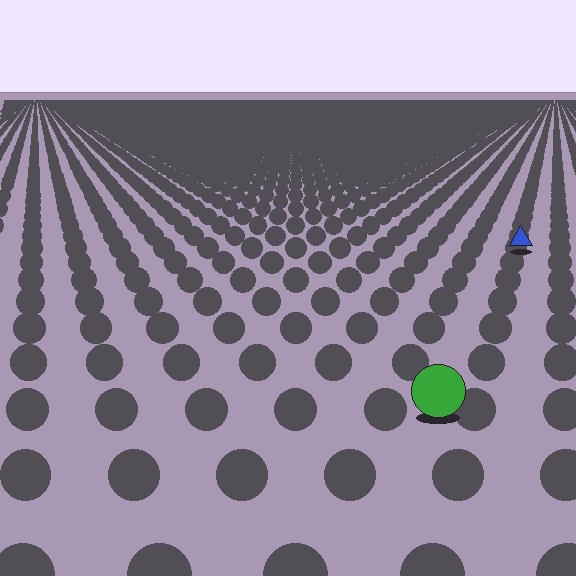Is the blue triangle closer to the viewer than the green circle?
No. The green circle is closer — you can tell from the texture gradient: the ground texture is coarser near it.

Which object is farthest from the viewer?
The blue triangle is farthest from the viewer. It appears smaller and the ground texture around it is denser.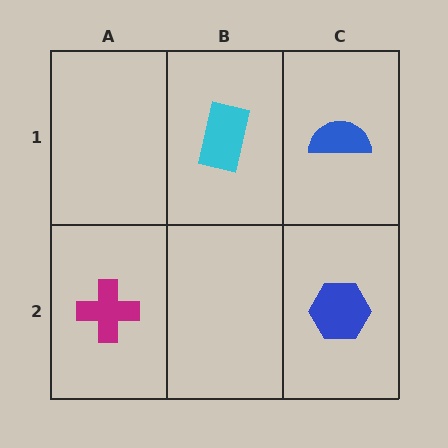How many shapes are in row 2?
2 shapes.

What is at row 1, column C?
A blue semicircle.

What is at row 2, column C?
A blue hexagon.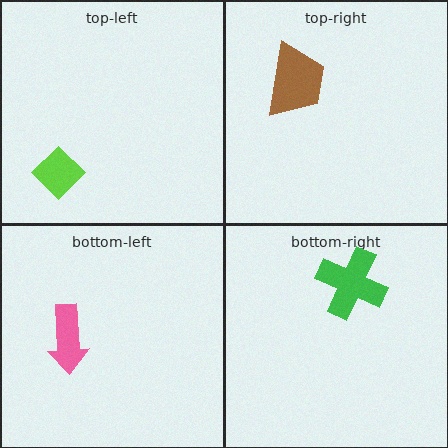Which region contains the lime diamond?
The top-left region.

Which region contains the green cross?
The bottom-right region.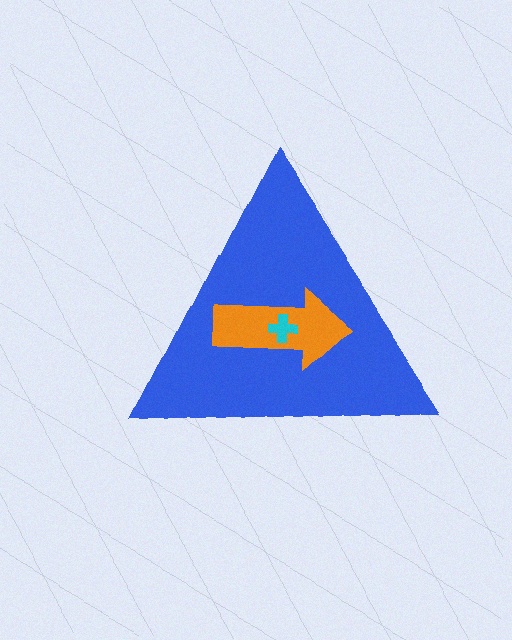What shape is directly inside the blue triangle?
The orange arrow.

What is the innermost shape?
The cyan cross.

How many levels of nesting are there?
3.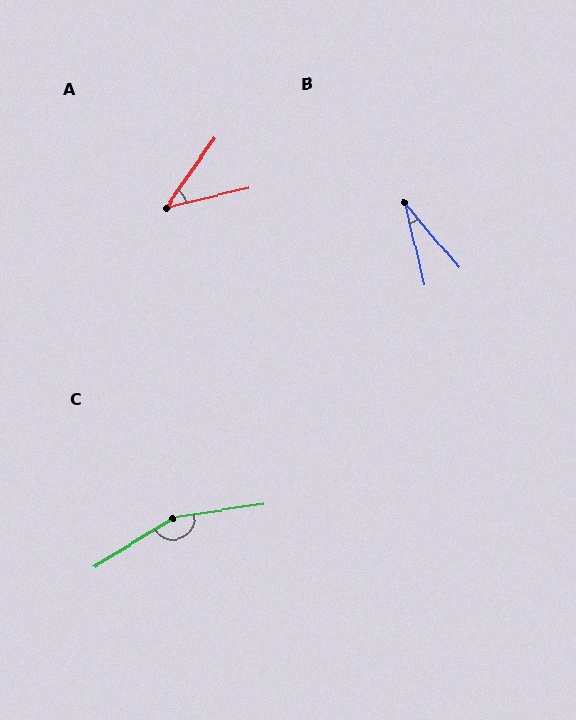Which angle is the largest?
C, at approximately 157 degrees.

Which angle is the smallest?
B, at approximately 27 degrees.